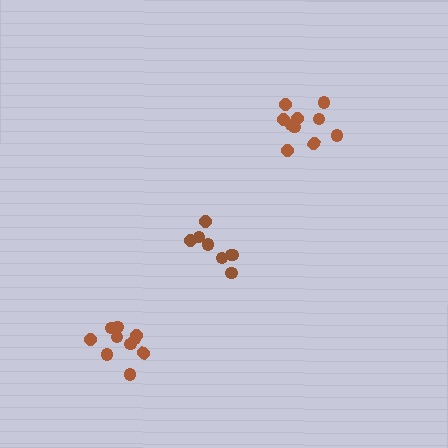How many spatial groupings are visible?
There are 3 spatial groupings.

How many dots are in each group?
Group 1: 8 dots, Group 2: 10 dots, Group 3: 10 dots (28 total).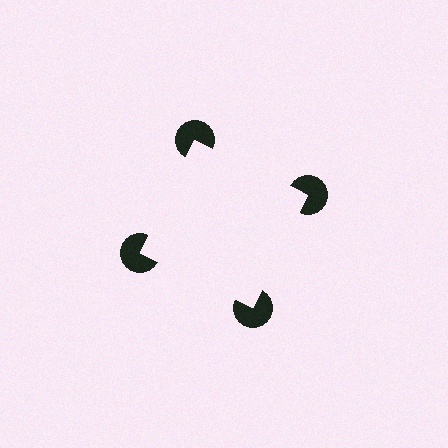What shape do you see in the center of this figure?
An illusory square — its edges are inferred from the aligned wedge cuts in the pac-man discs, not physically drawn.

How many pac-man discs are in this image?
There are 4 — one at each vertex of the illusory square.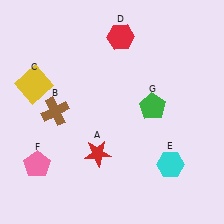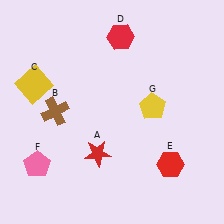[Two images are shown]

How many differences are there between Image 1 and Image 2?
There are 2 differences between the two images.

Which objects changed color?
E changed from cyan to red. G changed from green to yellow.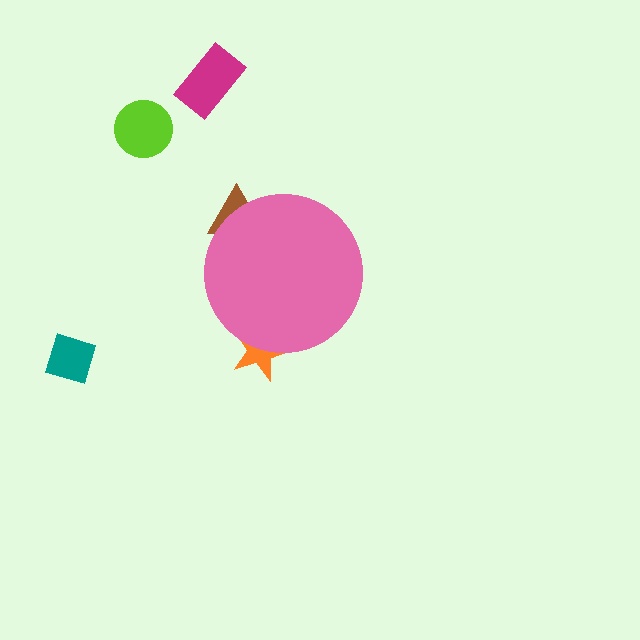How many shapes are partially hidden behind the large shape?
2 shapes are partially hidden.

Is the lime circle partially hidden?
No, the lime circle is fully visible.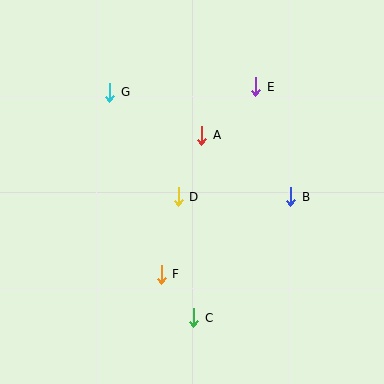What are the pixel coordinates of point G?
Point G is at (110, 92).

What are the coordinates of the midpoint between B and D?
The midpoint between B and D is at (235, 197).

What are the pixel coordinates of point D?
Point D is at (178, 197).